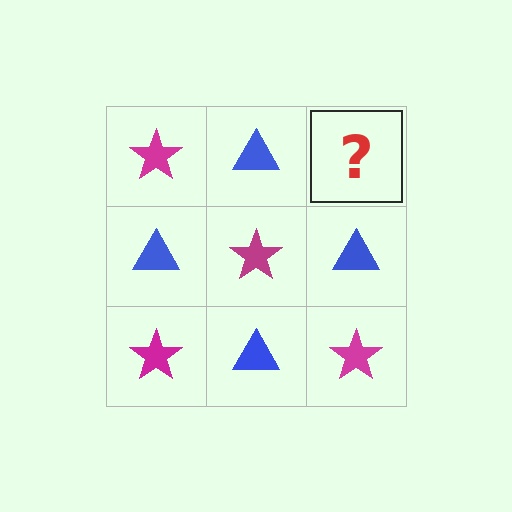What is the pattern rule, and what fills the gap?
The rule is that it alternates magenta star and blue triangle in a checkerboard pattern. The gap should be filled with a magenta star.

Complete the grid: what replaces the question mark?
The question mark should be replaced with a magenta star.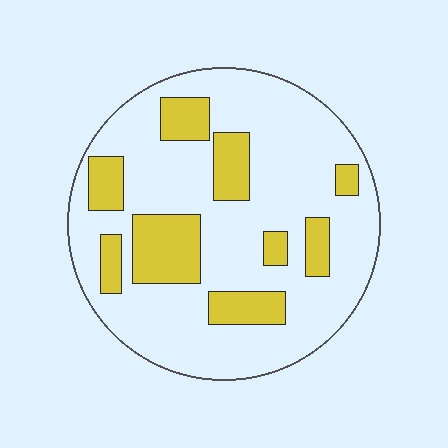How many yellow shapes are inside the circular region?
9.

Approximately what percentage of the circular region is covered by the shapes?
Approximately 25%.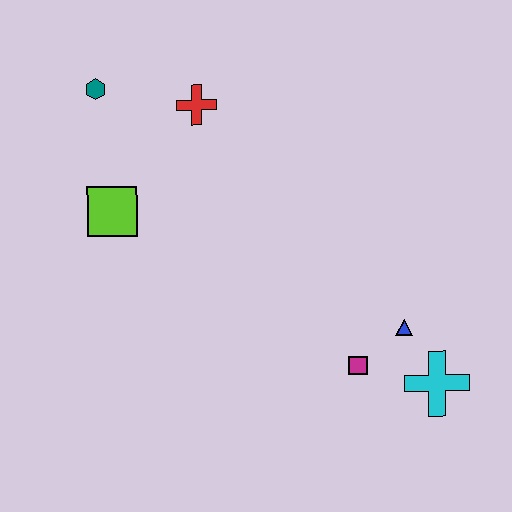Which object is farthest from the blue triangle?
The teal hexagon is farthest from the blue triangle.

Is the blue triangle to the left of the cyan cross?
Yes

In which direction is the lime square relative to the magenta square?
The lime square is to the left of the magenta square.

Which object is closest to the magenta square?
The blue triangle is closest to the magenta square.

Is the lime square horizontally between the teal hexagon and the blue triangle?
Yes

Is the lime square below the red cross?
Yes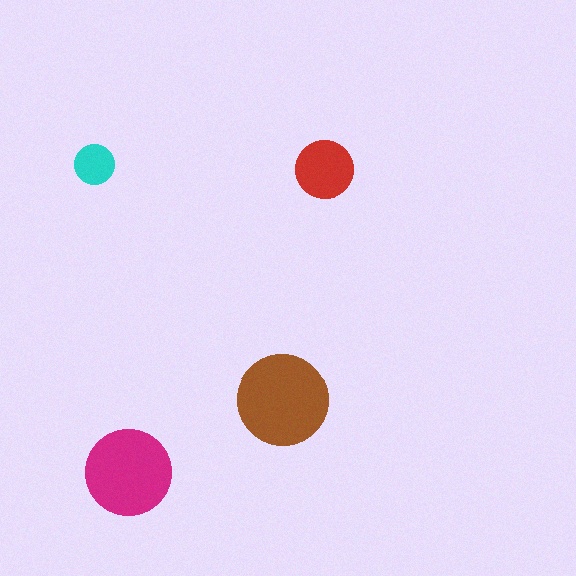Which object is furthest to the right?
The red circle is rightmost.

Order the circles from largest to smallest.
the brown one, the magenta one, the red one, the cyan one.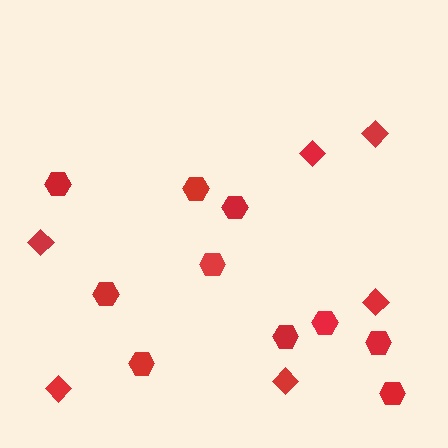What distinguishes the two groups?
There are 2 groups: one group of diamonds (6) and one group of hexagons (10).